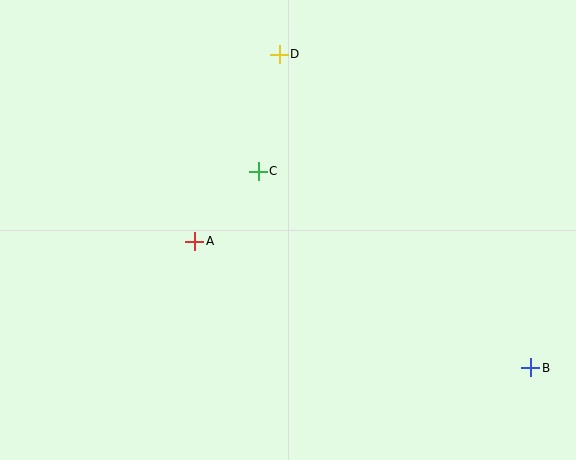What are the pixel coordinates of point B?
Point B is at (531, 368).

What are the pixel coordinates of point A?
Point A is at (195, 241).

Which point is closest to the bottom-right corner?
Point B is closest to the bottom-right corner.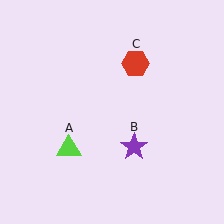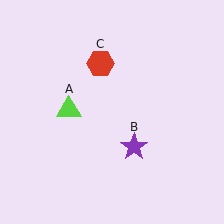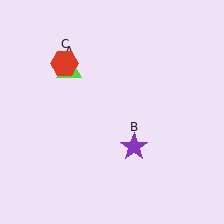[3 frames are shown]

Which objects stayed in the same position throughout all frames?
Purple star (object B) remained stationary.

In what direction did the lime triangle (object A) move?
The lime triangle (object A) moved up.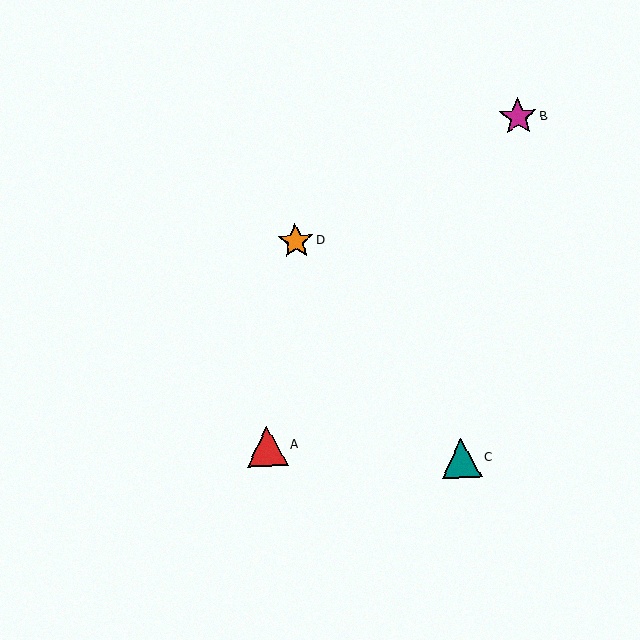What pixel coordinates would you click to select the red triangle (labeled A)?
Click at (267, 446) to select the red triangle A.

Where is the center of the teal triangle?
The center of the teal triangle is at (461, 458).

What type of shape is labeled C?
Shape C is a teal triangle.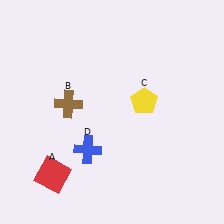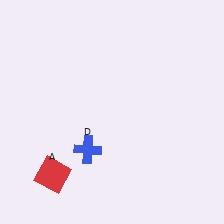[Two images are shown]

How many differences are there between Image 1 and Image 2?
There are 2 differences between the two images.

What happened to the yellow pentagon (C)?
The yellow pentagon (C) was removed in Image 2. It was in the top-right area of Image 1.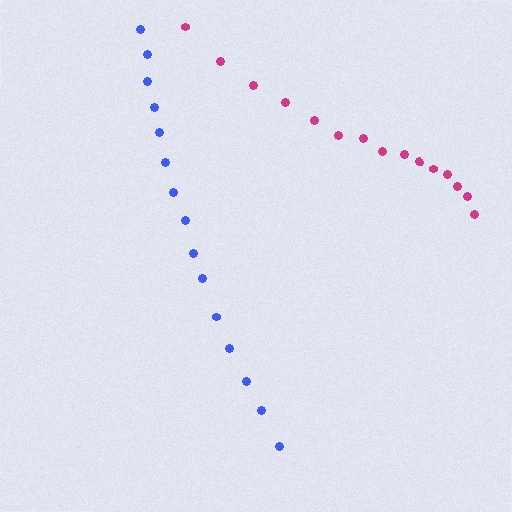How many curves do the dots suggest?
There are 2 distinct paths.